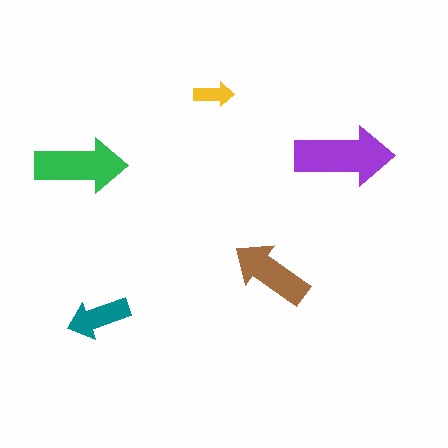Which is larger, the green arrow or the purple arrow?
The purple one.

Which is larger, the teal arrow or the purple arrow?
The purple one.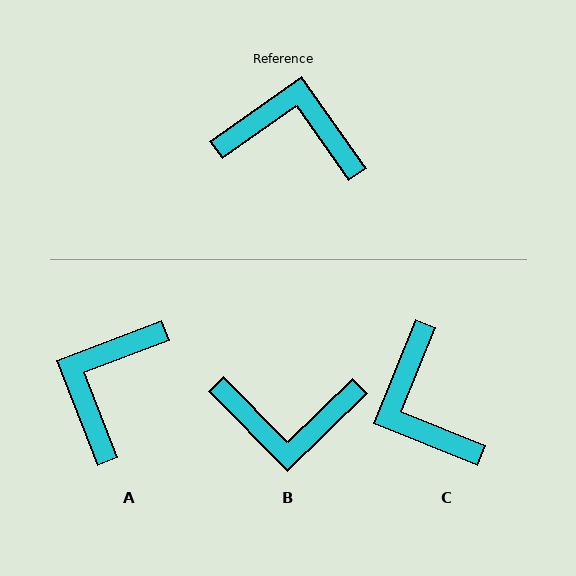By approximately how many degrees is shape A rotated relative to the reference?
Approximately 76 degrees counter-clockwise.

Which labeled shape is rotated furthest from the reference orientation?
B, about 171 degrees away.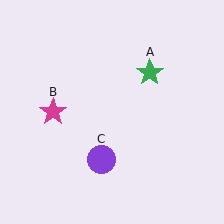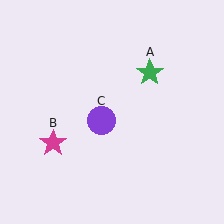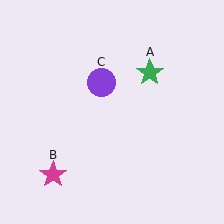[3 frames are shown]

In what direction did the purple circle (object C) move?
The purple circle (object C) moved up.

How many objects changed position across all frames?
2 objects changed position: magenta star (object B), purple circle (object C).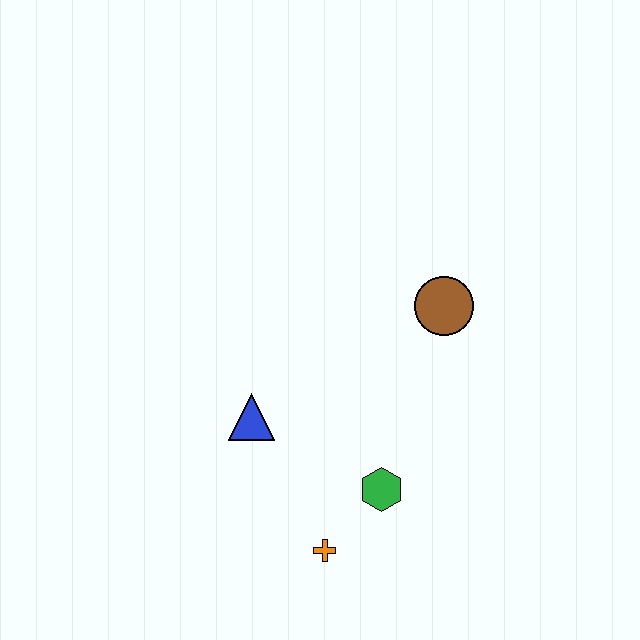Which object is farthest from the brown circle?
The orange cross is farthest from the brown circle.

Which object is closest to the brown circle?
The green hexagon is closest to the brown circle.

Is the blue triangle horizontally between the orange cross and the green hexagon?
No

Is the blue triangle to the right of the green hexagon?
No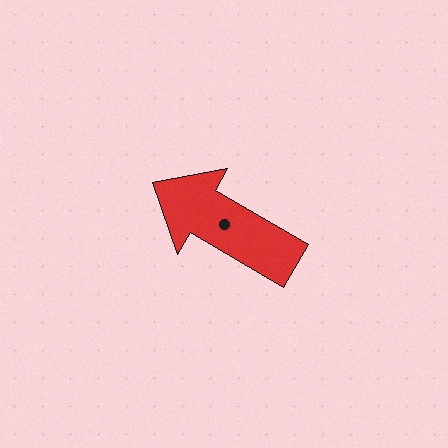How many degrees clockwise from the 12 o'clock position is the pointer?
Approximately 300 degrees.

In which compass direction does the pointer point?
Northwest.